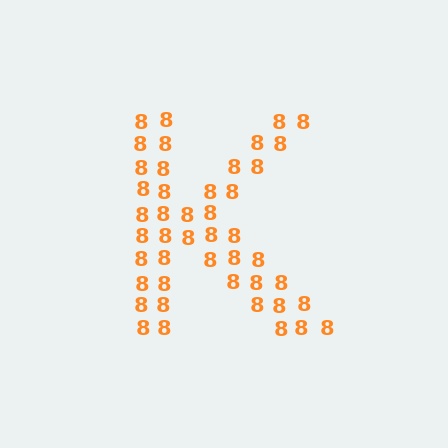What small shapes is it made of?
It is made of small digit 8's.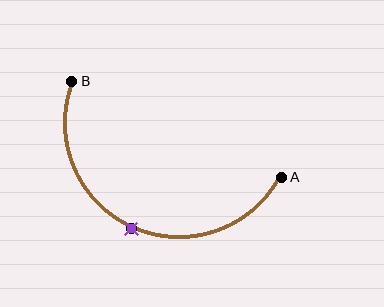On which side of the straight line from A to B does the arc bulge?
The arc bulges below the straight line connecting A and B.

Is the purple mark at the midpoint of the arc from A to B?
Yes. The purple mark lies on the arc at equal arc-length from both A and B — it is the arc midpoint.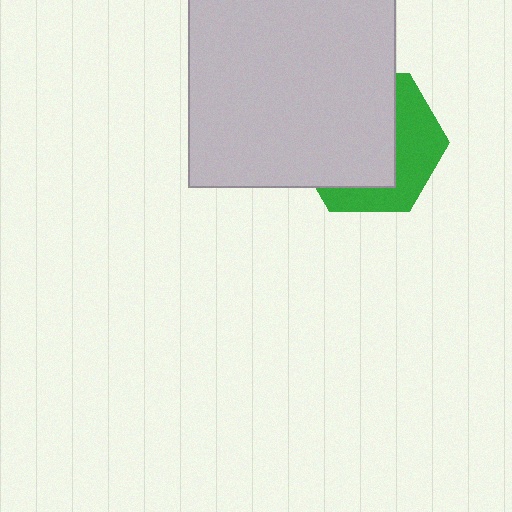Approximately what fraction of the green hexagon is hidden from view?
Roughly 61% of the green hexagon is hidden behind the light gray rectangle.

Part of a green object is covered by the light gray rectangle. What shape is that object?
It is a hexagon.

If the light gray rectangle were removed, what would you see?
You would see the complete green hexagon.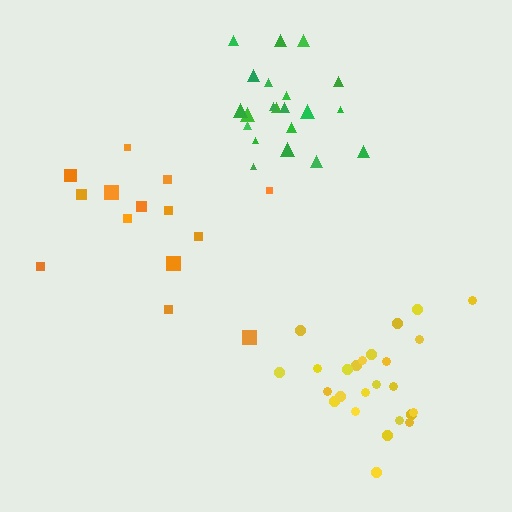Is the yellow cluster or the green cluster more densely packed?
Green.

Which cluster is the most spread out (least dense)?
Orange.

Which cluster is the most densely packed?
Green.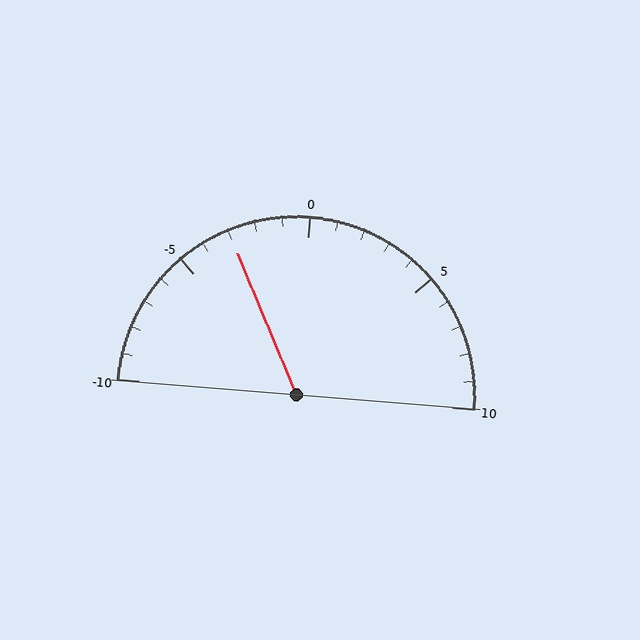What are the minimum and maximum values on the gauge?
The gauge ranges from -10 to 10.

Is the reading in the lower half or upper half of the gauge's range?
The reading is in the lower half of the range (-10 to 10).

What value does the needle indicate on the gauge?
The needle indicates approximately -3.